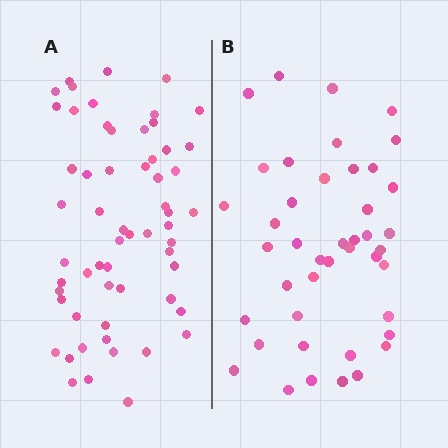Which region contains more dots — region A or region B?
Region A (the left region) has more dots.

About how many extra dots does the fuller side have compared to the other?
Region A has approximately 15 more dots than region B.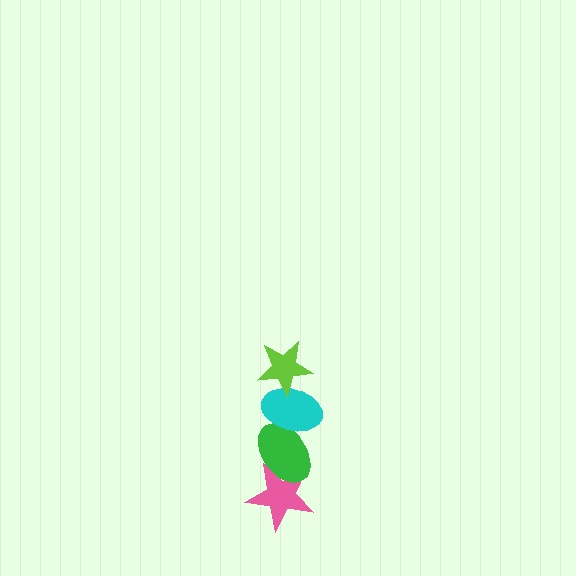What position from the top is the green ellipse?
The green ellipse is 3rd from the top.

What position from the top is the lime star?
The lime star is 1st from the top.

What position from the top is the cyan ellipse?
The cyan ellipse is 2nd from the top.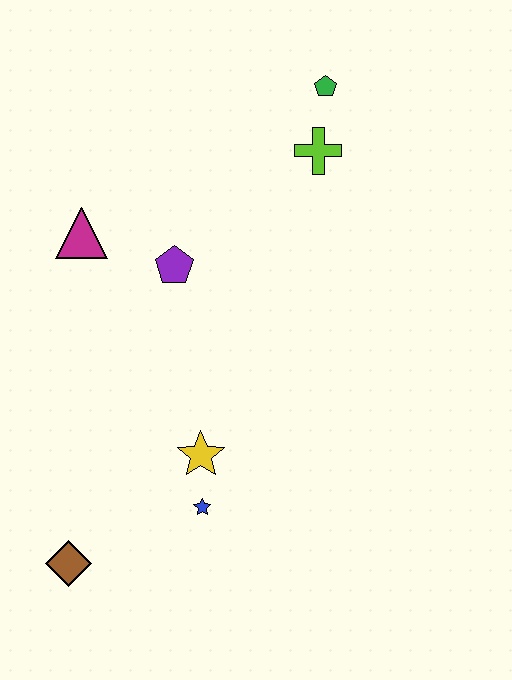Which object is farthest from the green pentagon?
The brown diamond is farthest from the green pentagon.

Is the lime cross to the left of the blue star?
No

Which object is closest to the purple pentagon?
The magenta triangle is closest to the purple pentagon.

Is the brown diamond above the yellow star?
No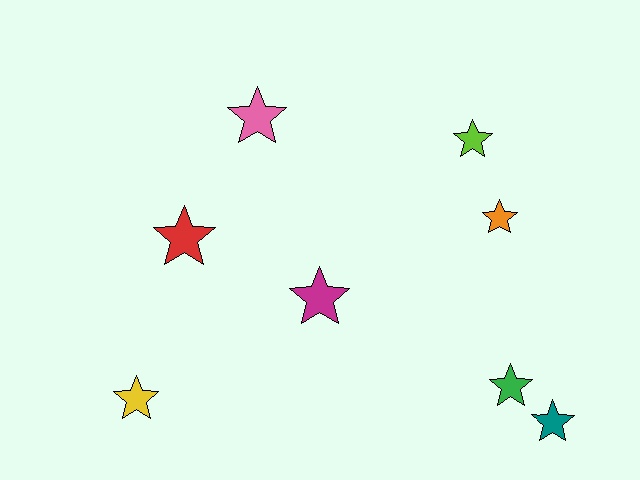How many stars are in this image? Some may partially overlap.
There are 8 stars.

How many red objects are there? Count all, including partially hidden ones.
There is 1 red object.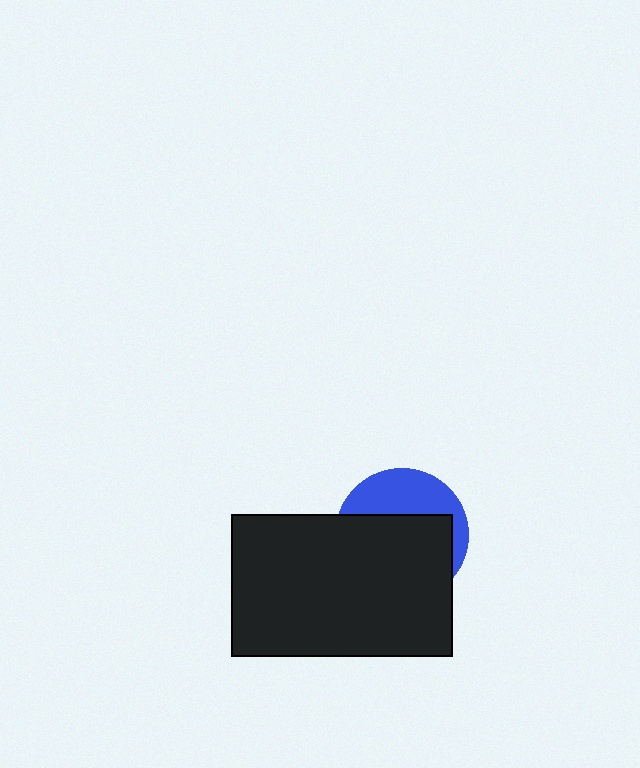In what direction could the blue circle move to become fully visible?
The blue circle could move up. That would shift it out from behind the black rectangle entirely.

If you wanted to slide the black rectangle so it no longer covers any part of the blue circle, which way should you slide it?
Slide it down — that is the most direct way to separate the two shapes.